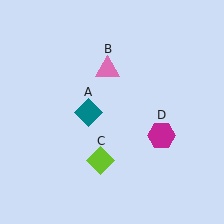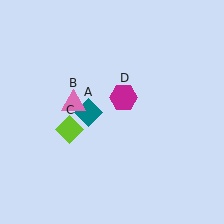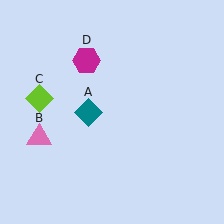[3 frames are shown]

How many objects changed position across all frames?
3 objects changed position: pink triangle (object B), lime diamond (object C), magenta hexagon (object D).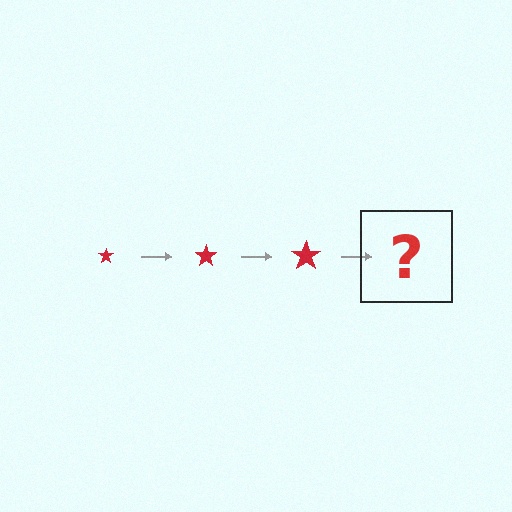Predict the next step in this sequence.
The next step is a red star, larger than the previous one.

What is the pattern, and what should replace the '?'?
The pattern is that the star gets progressively larger each step. The '?' should be a red star, larger than the previous one.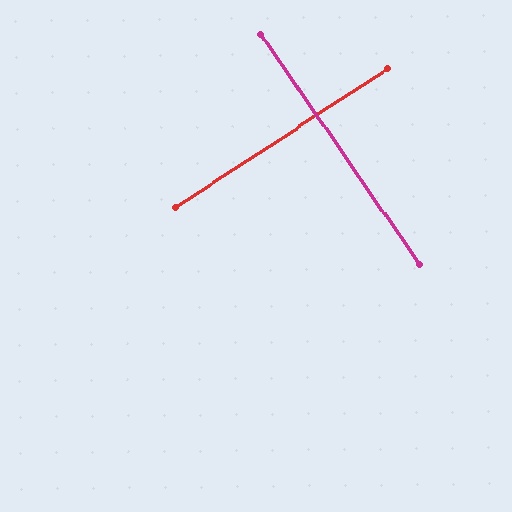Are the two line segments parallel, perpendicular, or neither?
Perpendicular — they meet at approximately 89°.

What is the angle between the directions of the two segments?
Approximately 89 degrees.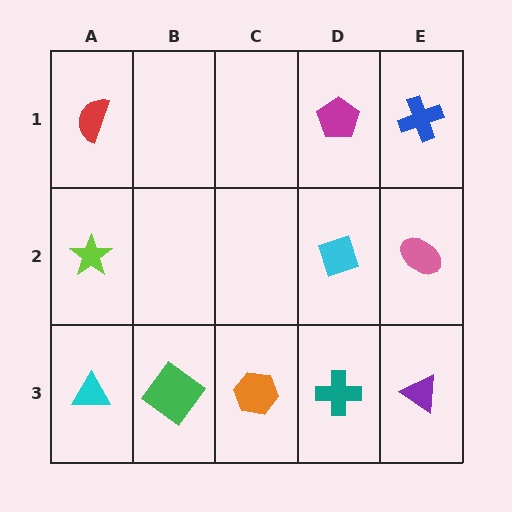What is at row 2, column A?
A lime star.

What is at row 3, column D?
A teal cross.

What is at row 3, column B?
A green diamond.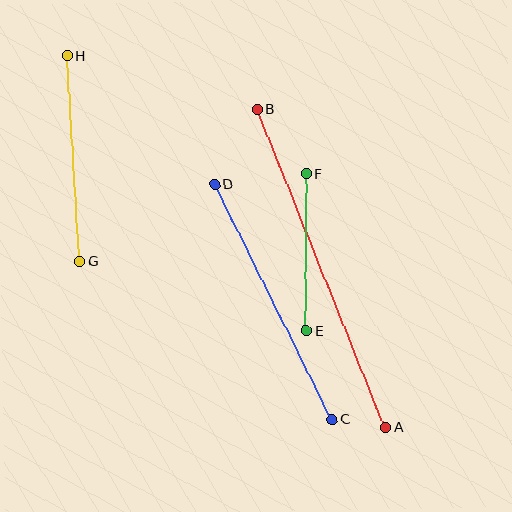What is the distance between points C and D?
The distance is approximately 263 pixels.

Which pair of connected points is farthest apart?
Points A and B are farthest apart.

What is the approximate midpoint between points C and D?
The midpoint is at approximately (273, 302) pixels.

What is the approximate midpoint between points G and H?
The midpoint is at approximately (73, 159) pixels.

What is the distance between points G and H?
The distance is approximately 206 pixels.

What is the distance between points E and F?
The distance is approximately 157 pixels.